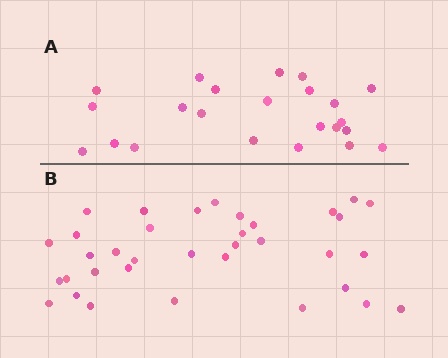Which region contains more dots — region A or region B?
Region B (the bottom region) has more dots.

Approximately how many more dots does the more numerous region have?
Region B has roughly 12 or so more dots than region A.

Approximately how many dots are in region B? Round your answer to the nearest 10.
About 40 dots. (The exact count is 35, which rounds to 40.)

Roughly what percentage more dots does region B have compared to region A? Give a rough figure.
About 50% more.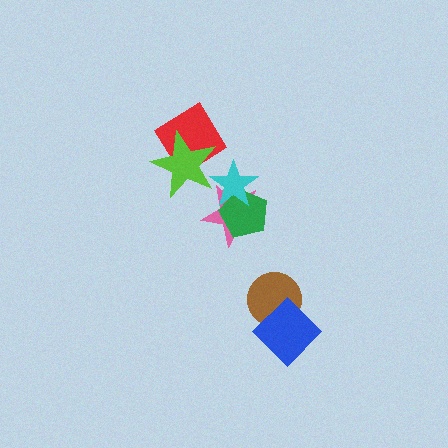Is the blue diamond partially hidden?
No, no other shape covers it.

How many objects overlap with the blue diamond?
1 object overlaps with the blue diamond.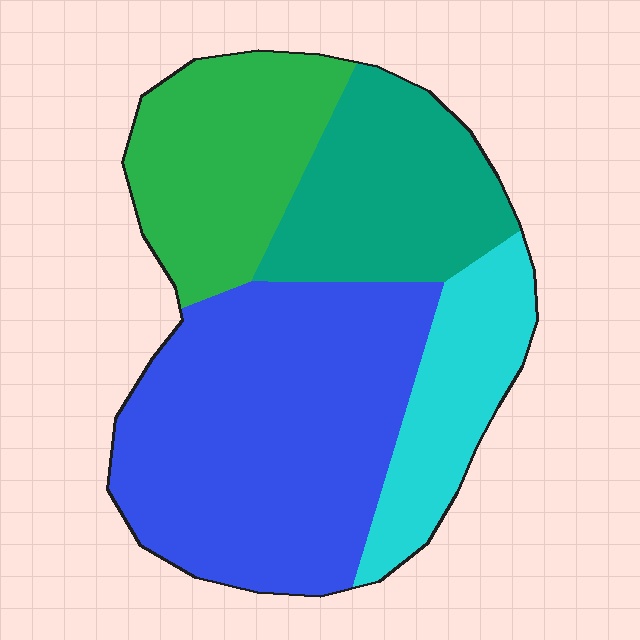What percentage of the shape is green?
Green takes up about one fifth (1/5) of the shape.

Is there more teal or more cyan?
Teal.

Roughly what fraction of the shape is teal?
Teal covers around 20% of the shape.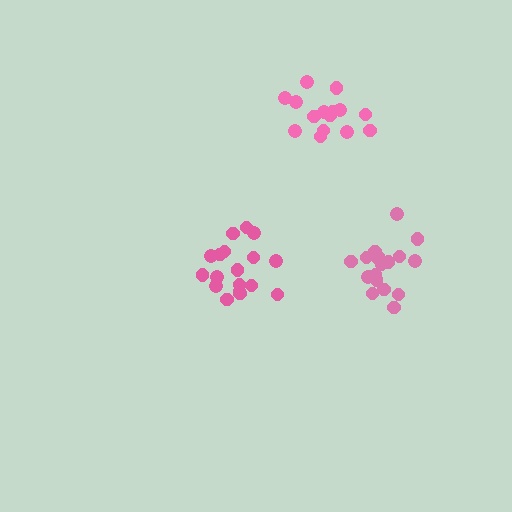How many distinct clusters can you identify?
There are 3 distinct clusters.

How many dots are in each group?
Group 1: 15 dots, Group 2: 19 dots, Group 3: 18 dots (52 total).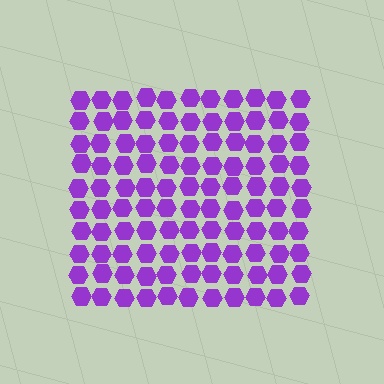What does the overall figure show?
The overall figure shows a square.